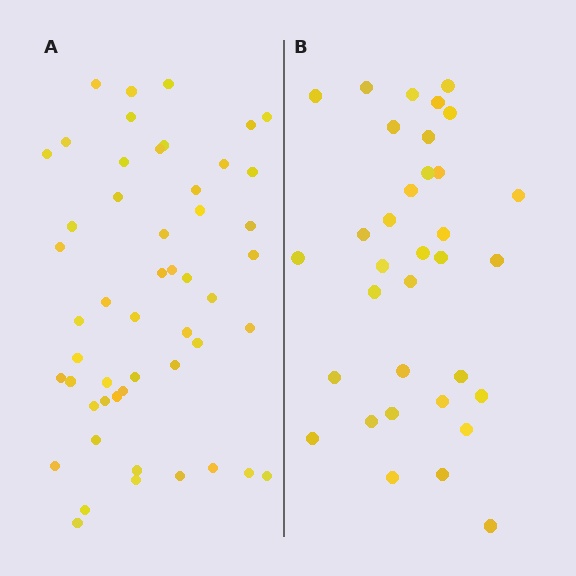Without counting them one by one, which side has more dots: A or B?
Region A (the left region) has more dots.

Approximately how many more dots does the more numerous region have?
Region A has approximately 15 more dots than region B.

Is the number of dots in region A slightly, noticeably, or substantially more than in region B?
Region A has substantially more. The ratio is roughly 1.5 to 1.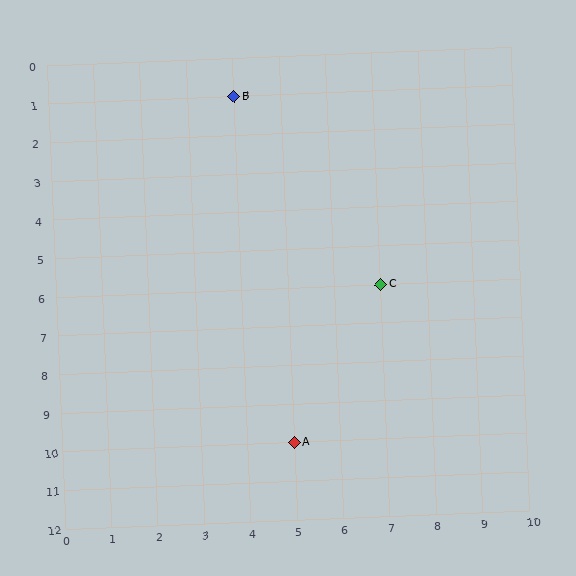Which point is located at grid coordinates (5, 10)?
Point A is at (5, 10).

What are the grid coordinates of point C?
Point C is at grid coordinates (7, 6).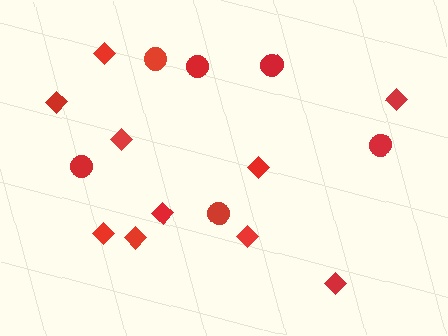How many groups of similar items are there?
There are 2 groups: one group of diamonds (10) and one group of circles (6).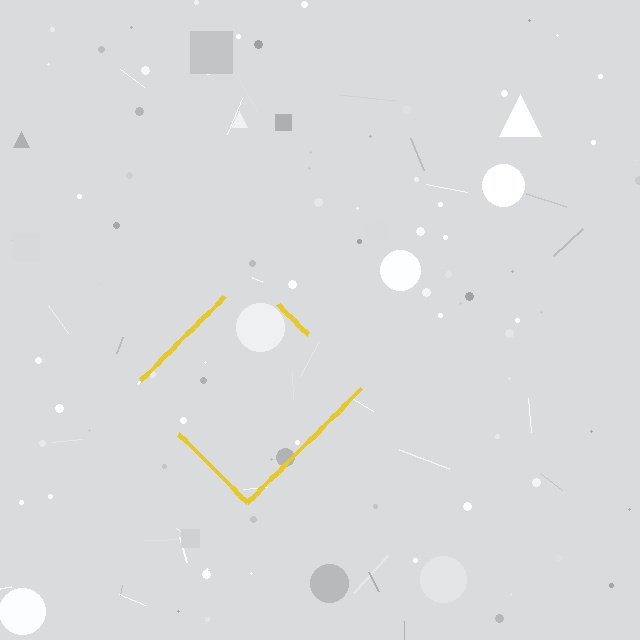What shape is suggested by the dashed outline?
The dashed outline suggests a diamond.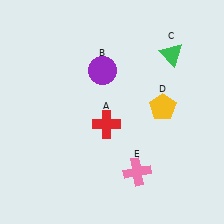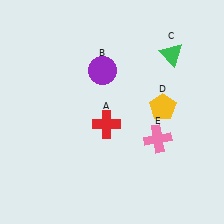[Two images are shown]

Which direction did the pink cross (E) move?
The pink cross (E) moved up.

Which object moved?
The pink cross (E) moved up.